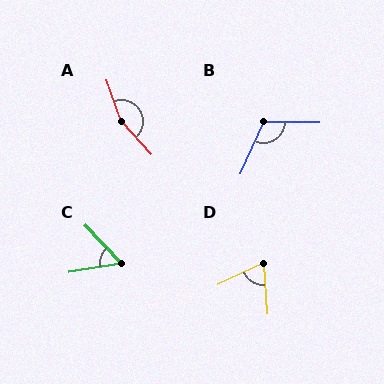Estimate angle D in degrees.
Approximately 69 degrees.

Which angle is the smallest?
C, at approximately 56 degrees.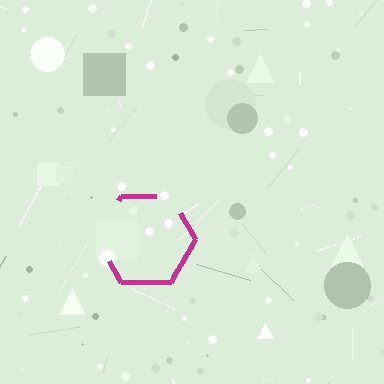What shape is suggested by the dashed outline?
The dashed outline suggests a hexagon.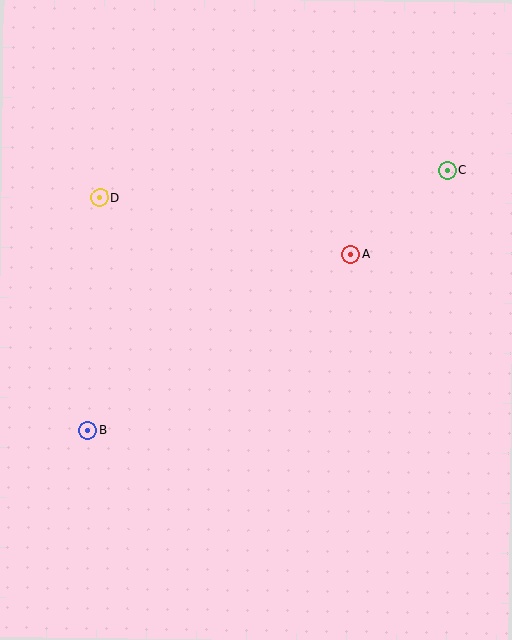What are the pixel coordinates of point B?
Point B is at (88, 430).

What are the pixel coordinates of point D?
Point D is at (100, 198).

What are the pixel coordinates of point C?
Point C is at (447, 170).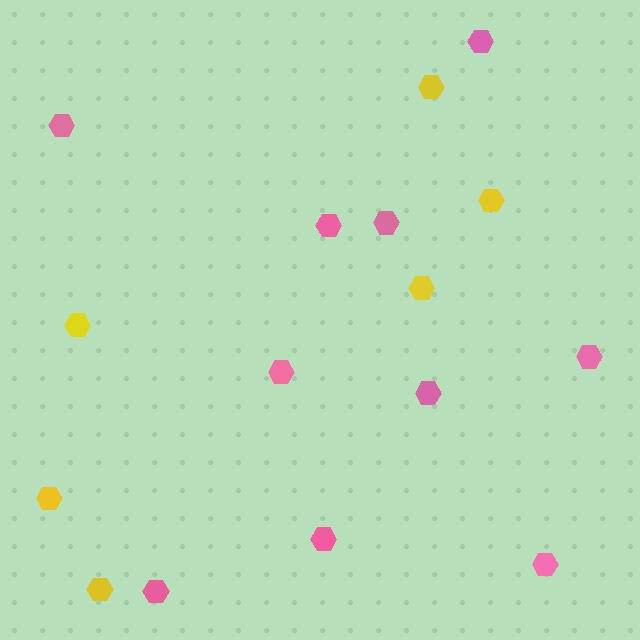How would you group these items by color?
There are 2 groups: one group of yellow hexagons (6) and one group of pink hexagons (10).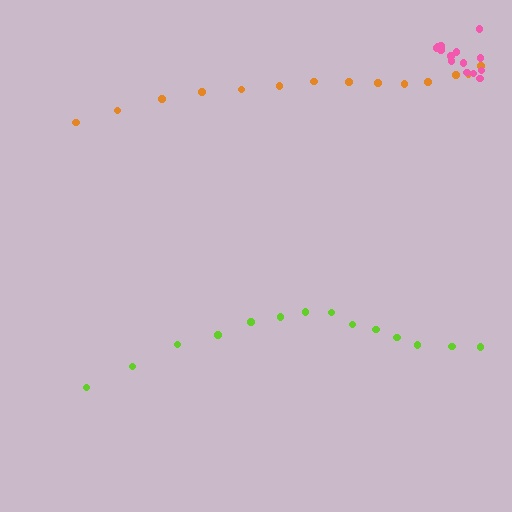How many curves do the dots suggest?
There are 3 distinct paths.